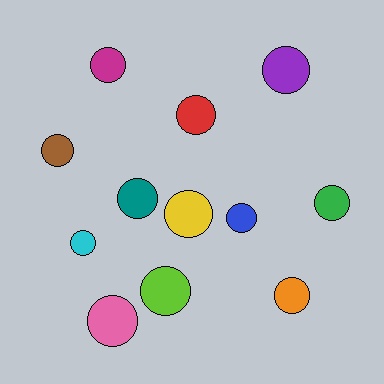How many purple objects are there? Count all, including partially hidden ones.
There is 1 purple object.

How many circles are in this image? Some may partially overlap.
There are 12 circles.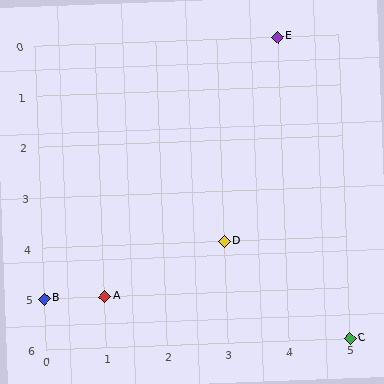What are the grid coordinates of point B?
Point B is at grid coordinates (0, 5).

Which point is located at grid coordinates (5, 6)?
Point C is at (5, 6).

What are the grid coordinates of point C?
Point C is at grid coordinates (5, 6).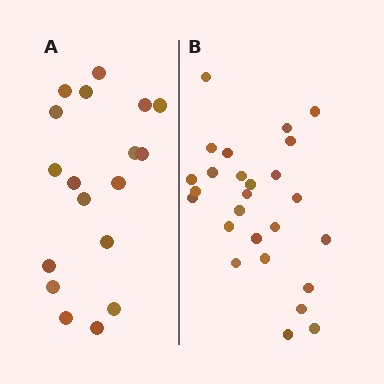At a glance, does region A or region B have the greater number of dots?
Region B (the right region) has more dots.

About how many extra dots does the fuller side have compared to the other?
Region B has roughly 8 or so more dots than region A.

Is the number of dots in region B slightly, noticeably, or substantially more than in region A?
Region B has noticeably more, but not dramatically so. The ratio is roughly 1.4 to 1.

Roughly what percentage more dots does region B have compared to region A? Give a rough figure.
About 45% more.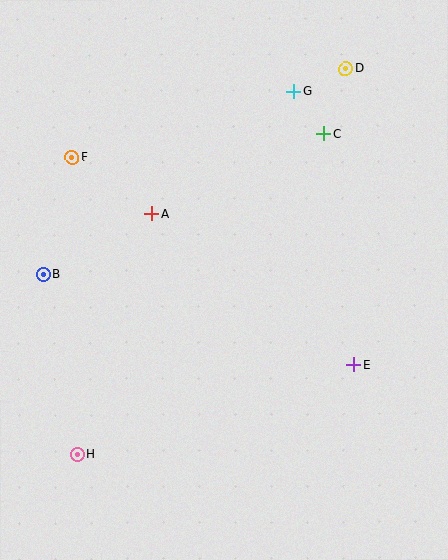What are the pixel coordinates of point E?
Point E is at (354, 365).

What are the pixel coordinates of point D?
Point D is at (346, 69).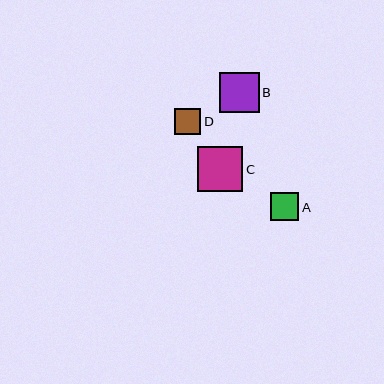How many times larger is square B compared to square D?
Square B is approximately 1.5 times the size of square D.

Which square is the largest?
Square C is the largest with a size of approximately 45 pixels.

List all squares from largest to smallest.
From largest to smallest: C, B, A, D.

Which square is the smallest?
Square D is the smallest with a size of approximately 26 pixels.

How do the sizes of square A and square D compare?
Square A and square D are approximately the same size.